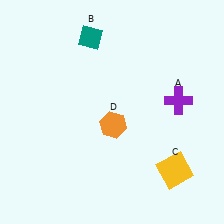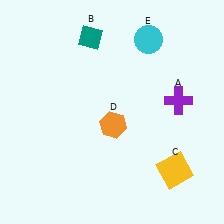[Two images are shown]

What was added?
A cyan circle (E) was added in Image 2.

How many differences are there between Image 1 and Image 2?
There is 1 difference between the two images.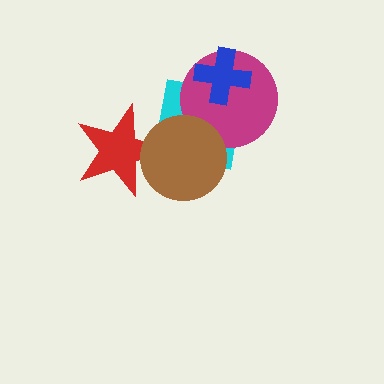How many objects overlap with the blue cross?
2 objects overlap with the blue cross.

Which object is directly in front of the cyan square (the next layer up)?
The magenta circle is directly in front of the cyan square.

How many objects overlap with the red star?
1 object overlaps with the red star.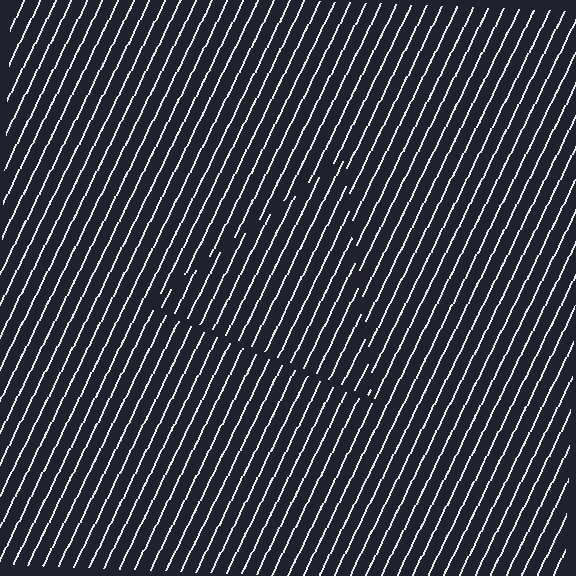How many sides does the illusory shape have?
3 sides — the line-ends trace a triangle.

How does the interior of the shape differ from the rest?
The interior of the shape contains the same grating, shifted by half a period — the contour is defined by the phase discontinuity where line-ends from the inner and outer gratings abut.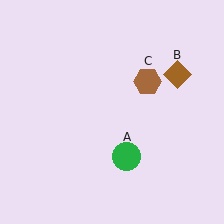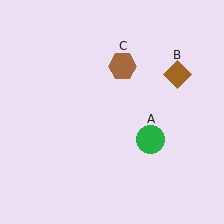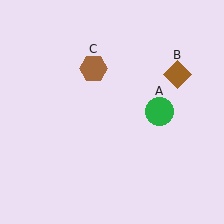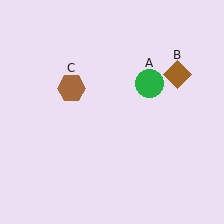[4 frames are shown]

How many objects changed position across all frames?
2 objects changed position: green circle (object A), brown hexagon (object C).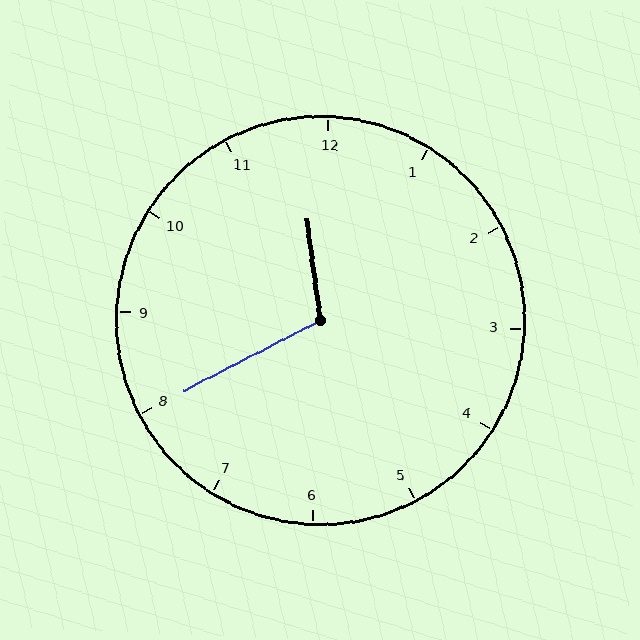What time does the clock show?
11:40.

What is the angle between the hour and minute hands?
Approximately 110 degrees.